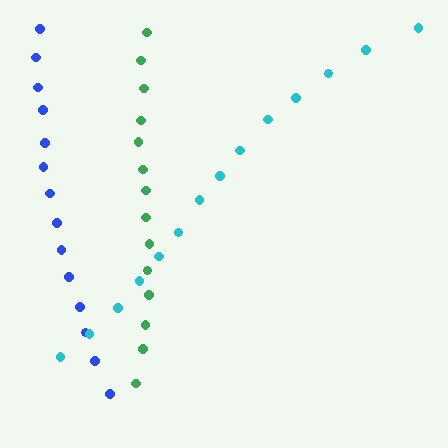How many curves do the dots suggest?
There are 3 distinct paths.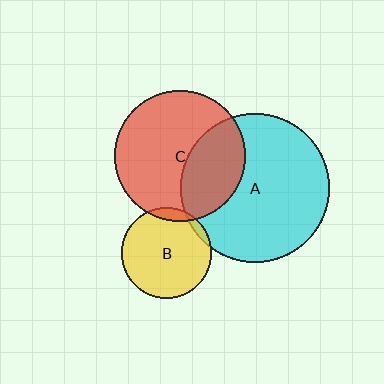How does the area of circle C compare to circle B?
Approximately 2.1 times.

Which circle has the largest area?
Circle A (cyan).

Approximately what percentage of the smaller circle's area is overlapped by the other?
Approximately 35%.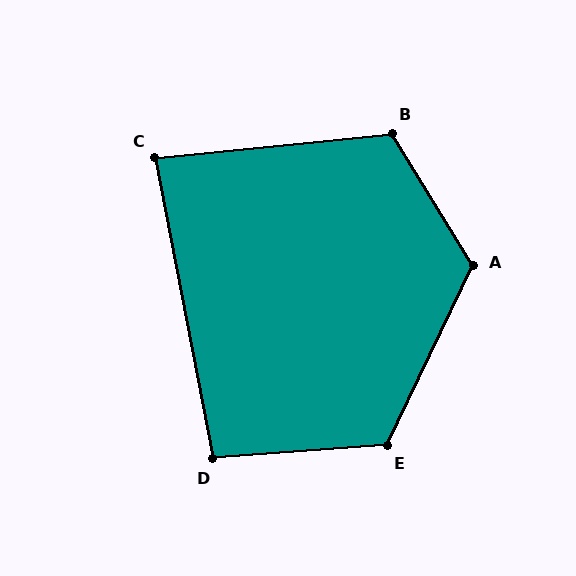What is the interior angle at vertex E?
Approximately 120 degrees (obtuse).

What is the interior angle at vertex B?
Approximately 116 degrees (obtuse).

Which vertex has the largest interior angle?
A, at approximately 123 degrees.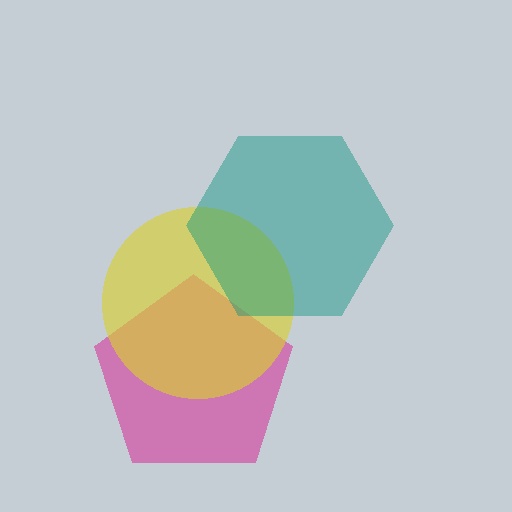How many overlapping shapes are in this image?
There are 3 overlapping shapes in the image.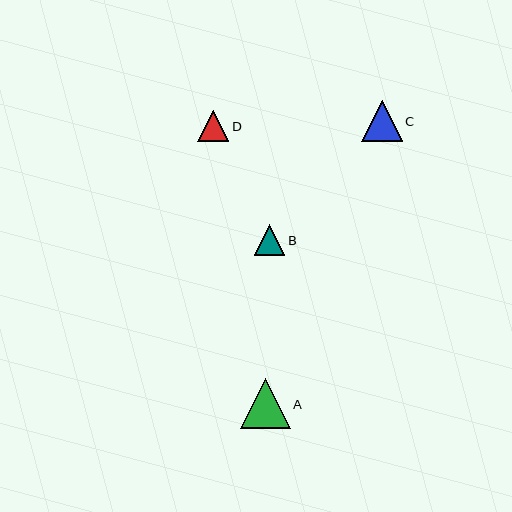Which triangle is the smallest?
Triangle B is the smallest with a size of approximately 30 pixels.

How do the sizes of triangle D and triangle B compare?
Triangle D and triangle B are approximately the same size.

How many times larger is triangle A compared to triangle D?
Triangle A is approximately 1.6 times the size of triangle D.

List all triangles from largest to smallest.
From largest to smallest: A, C, D, B.